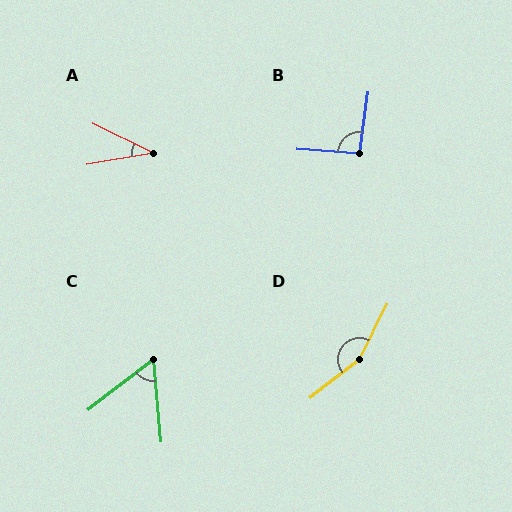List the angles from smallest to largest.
A (36°), C (58°), B (93°), D (154°).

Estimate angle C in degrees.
Approximately 58 degrees.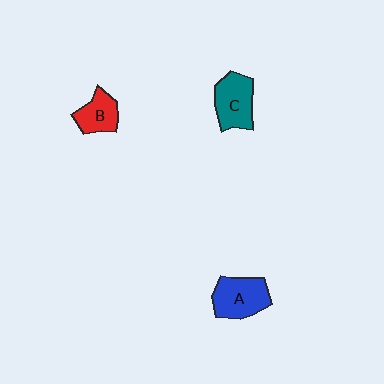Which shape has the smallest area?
Shape B (red).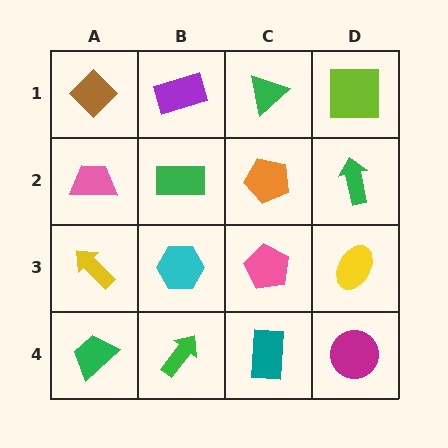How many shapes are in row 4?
4 shapes.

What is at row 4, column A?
A green trapezoid.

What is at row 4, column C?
A teal rectangle.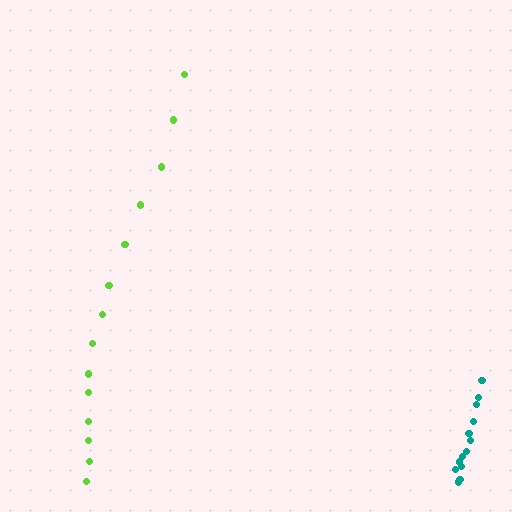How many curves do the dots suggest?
There are 2 distinct paths.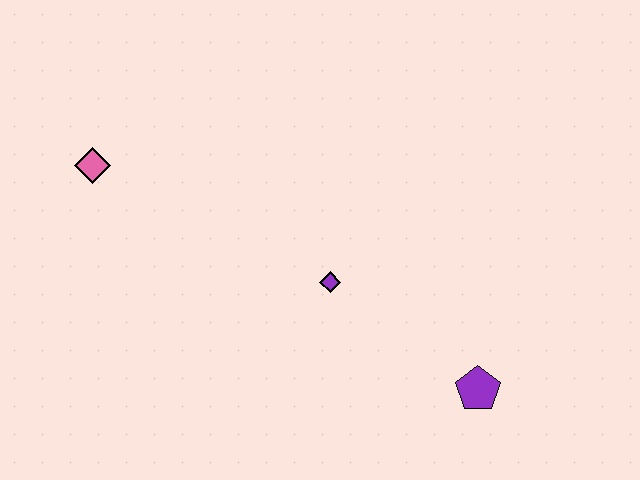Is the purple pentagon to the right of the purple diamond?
Yes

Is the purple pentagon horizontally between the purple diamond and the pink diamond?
No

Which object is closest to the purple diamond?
The purple pentagon is closest to the purple diamond.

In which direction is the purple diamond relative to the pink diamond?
The purple diamond is to the right of the pink diamond.